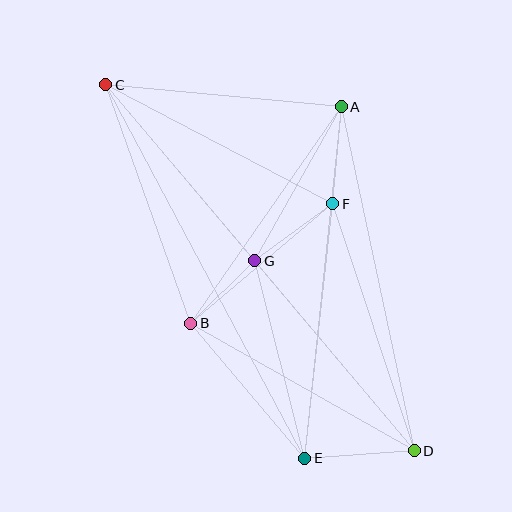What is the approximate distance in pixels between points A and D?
The distance between A and D is approximately 352 pixels.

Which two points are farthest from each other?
Points C and D are farthest from each other.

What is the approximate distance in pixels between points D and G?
The distance between D and G is approximately 248 pixels.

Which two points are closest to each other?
Points B and G are closest to each other.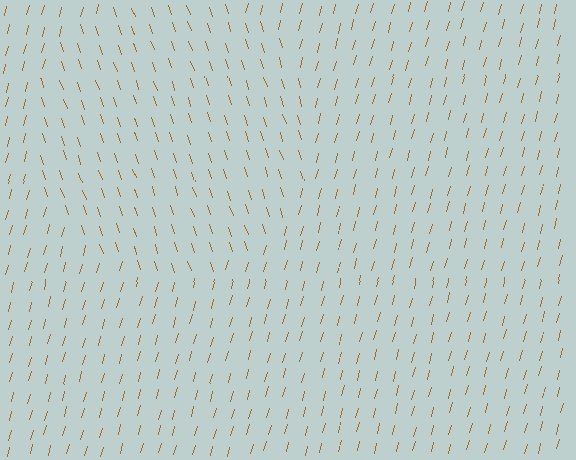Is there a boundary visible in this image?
Yes, there is a texture boundary formed by a change in line orientation.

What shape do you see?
I see a circle.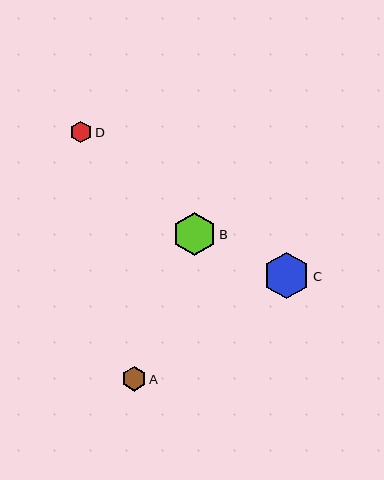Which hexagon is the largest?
Hexagon C is the largest with a size of approximately 46 pixels.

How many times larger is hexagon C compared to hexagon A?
Hexagon C is approximately 1.9 times the size of hexagon A.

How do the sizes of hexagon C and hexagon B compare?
Hexagon C and hexagon B are approximately the same size.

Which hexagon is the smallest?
Hexagon D is the smallest with a size of approximately 22 pixels.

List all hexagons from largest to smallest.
From largest to smallest: C, B, A, D.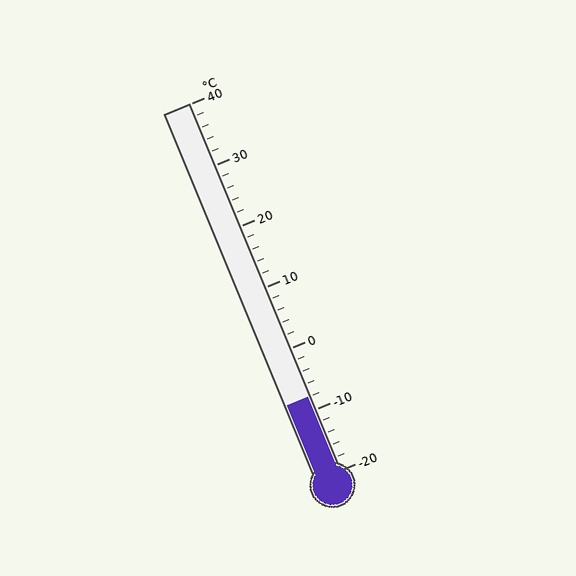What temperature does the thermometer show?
The thermometer shows approximately -8°C.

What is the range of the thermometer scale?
The thermometer scale ranges from -20°C to 40°C.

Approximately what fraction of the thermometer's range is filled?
The thermometer is filled to approximately 20% of its range.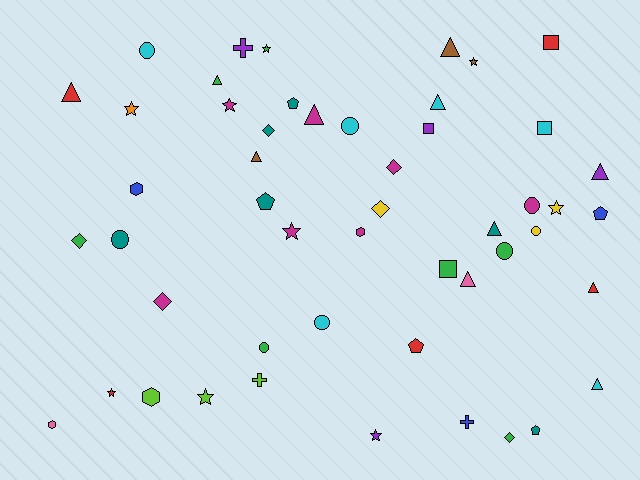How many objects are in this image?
There are 50 objects.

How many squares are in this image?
There are 4 squares.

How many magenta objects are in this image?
There are 7 magenta objects.